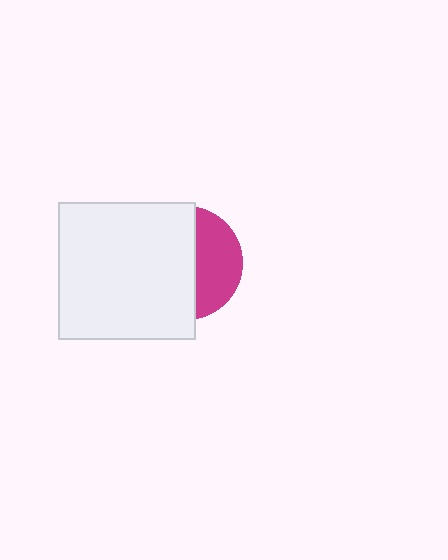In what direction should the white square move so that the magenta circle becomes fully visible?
The white square should move left. That is the shortest direction to clear the overlap and leave the magenta circle fully visible.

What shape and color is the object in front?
The object in front is a white square.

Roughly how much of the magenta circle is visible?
A small part of it is visible (roughly 39%).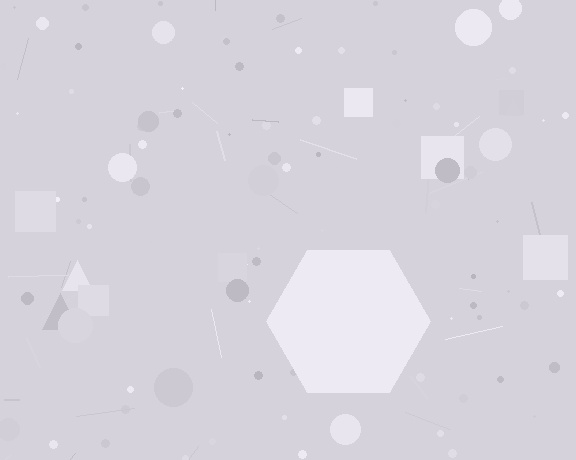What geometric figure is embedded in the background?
A hexagon is embedded in the background.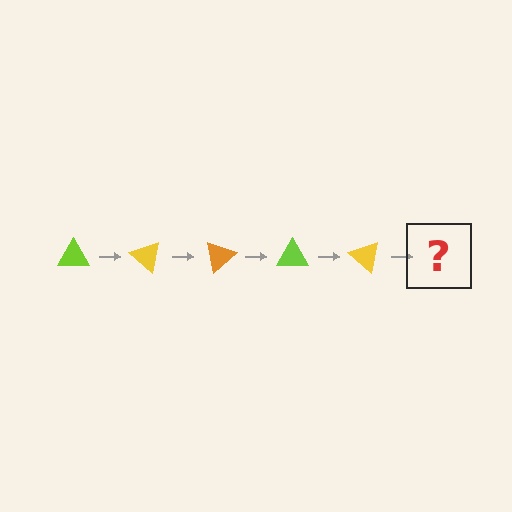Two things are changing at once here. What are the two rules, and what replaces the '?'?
The two rules are that it rotates 40 degrees each step and the color cycles through lime, yellow, and orange. The '?' should be an orange triangle, rotated 200 degrees from the start.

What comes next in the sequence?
The next element should be an orange triangle, rotated 200 degrees from the start.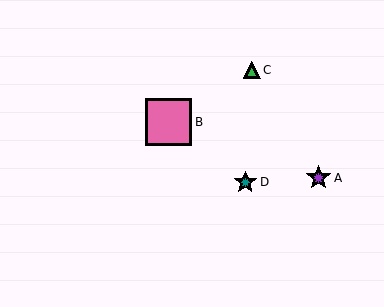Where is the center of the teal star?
The center of the teal star is at (245, 182).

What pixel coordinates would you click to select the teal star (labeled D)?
Click at (245, 182) to select the teal star D.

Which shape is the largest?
The pink square (labeled B) is the largest.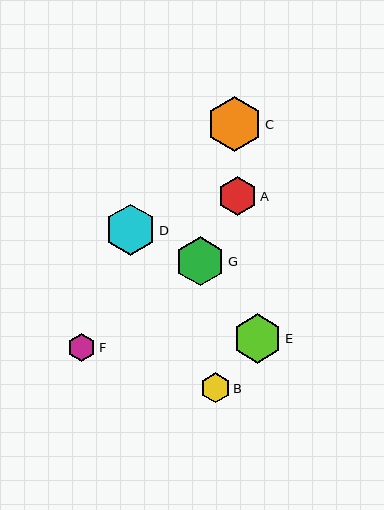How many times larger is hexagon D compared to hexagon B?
Hexagon D is approximately 1.7 times the size of hexagon B.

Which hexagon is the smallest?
Hexagon F is the smallest with a size of approximately 28 pixels.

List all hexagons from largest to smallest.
From largest to smallest: C, D, E, G, A, B, F.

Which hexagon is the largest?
Hexagon C is the largest with a size of approximately 55 pixels.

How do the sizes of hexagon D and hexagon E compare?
Hexagon D and hexagon E are approximately the same size.